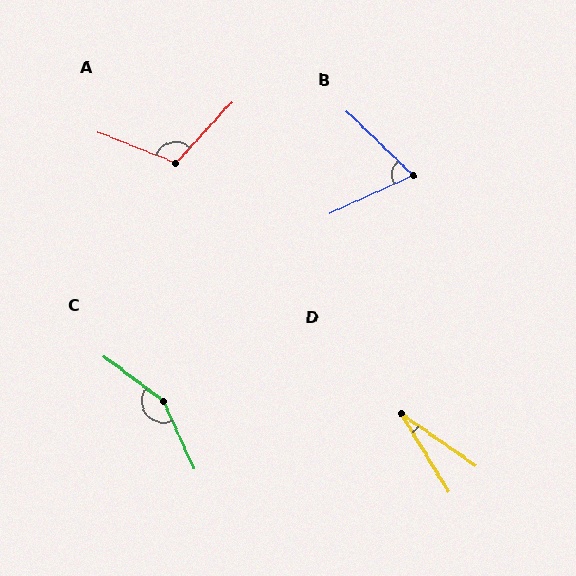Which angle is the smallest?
D, at approximately 24 degrees.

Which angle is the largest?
C, at approximately 151 degrees.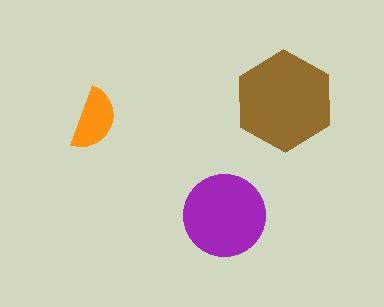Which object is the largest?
The brown hexagon.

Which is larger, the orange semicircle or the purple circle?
The purple circle.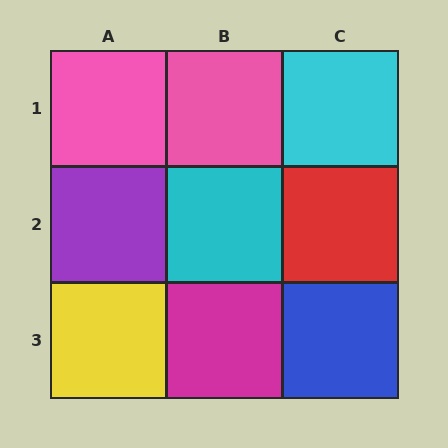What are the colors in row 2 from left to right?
Purple, cyan, red.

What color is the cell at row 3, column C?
Blue.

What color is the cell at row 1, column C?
Cyan.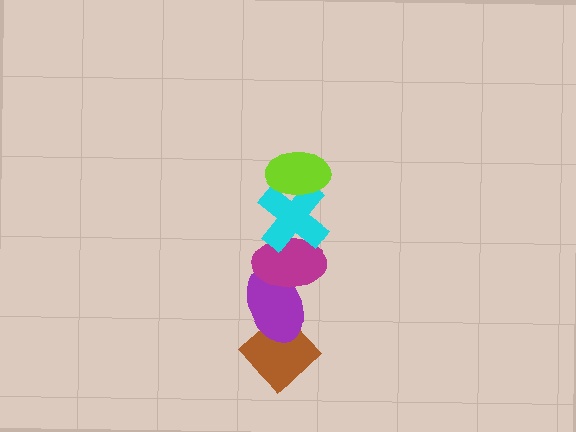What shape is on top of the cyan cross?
The lime ellipse is on top of the cyan cross.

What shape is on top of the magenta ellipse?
The cyan cross is on top of the magenta ellipse.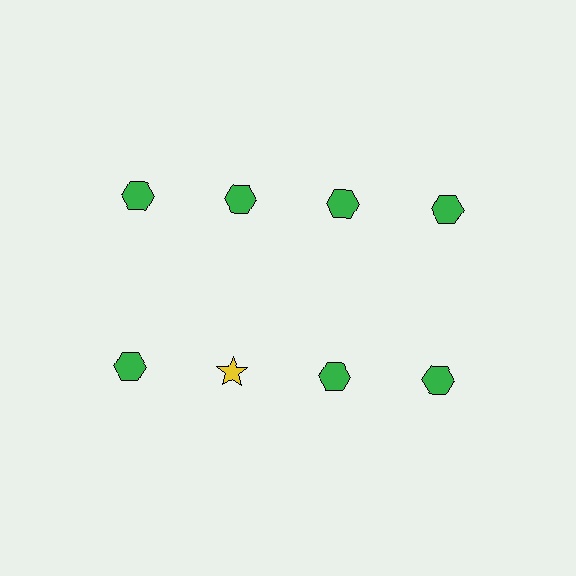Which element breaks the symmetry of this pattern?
The yellow star in the second row, second from left column breaks the symmetry. All other shapes are green hexagons.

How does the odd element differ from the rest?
It differs in both color (yellow instead of green) and shape (star instead of hexagon).